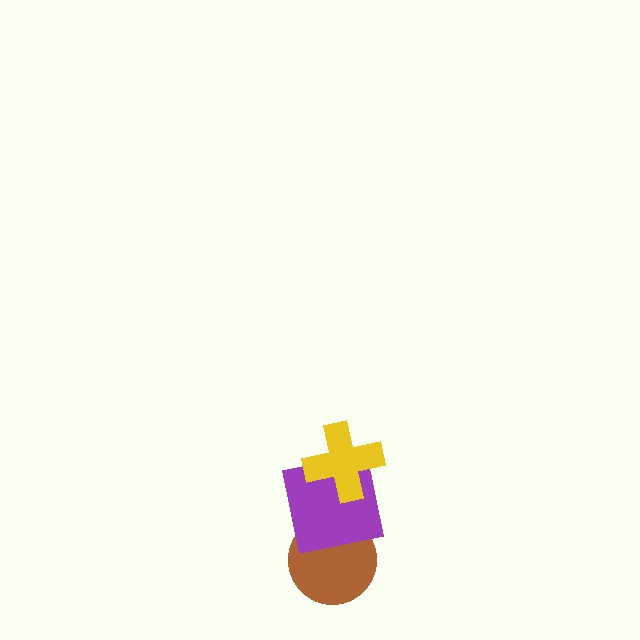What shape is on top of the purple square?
The yellow cross is on top of the purple square.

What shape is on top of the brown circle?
The purple square is on top of the brown circle.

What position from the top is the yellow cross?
The yellow cross is 1st from the top.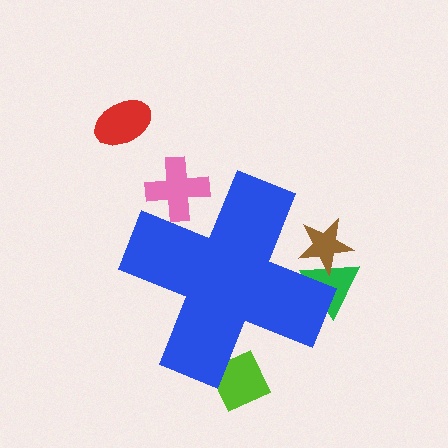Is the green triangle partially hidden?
Yes, the green triangle is partially hidden behind the blue cross.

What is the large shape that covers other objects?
A blue cross.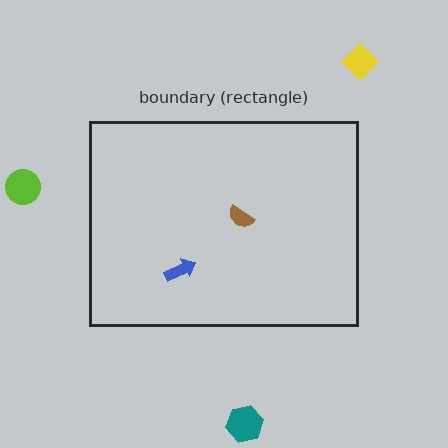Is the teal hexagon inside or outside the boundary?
Outside.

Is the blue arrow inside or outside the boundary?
Inside.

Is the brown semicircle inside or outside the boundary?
Inside.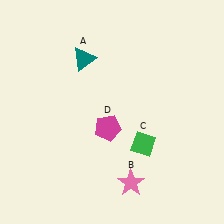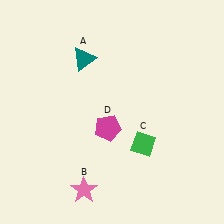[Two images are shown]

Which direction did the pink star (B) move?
The pink star (B) moved left.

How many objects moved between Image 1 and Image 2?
1 object moved between the two images.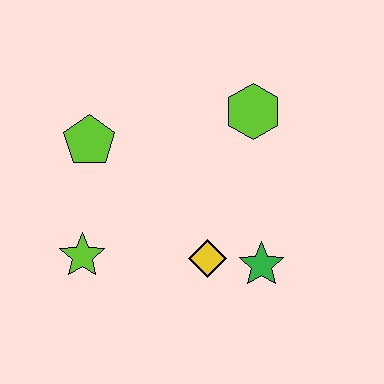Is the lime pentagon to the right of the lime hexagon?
No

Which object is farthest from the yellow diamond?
The lime pentagon is farthest from the yellow diamond.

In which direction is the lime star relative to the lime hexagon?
The lime star is to the left of the lime hexagon.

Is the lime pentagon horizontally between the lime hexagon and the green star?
No